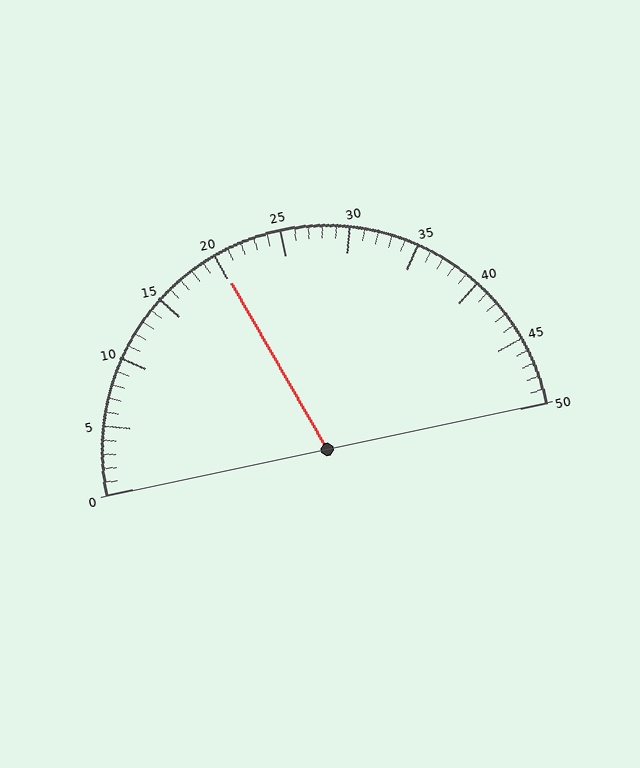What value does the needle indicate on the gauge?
The needle indicates approximately 20.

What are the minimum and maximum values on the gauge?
The gauge ranges from 0 to 50.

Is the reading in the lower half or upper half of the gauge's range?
The reading is in the lower half of the range (0 to 50).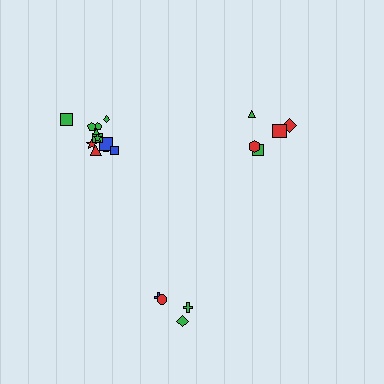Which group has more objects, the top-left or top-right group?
The top-left group.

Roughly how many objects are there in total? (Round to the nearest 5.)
Roughly 20 objects in total.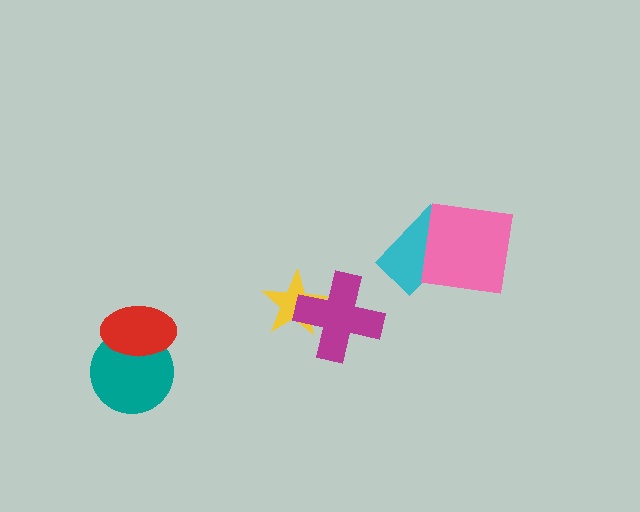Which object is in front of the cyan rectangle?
The pink square is in front of the cyan rectangle.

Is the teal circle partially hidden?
Yes, it is partially covered by another shape.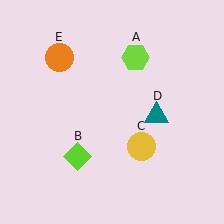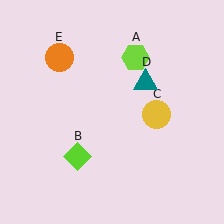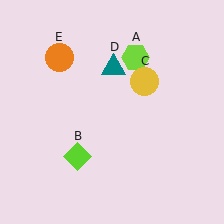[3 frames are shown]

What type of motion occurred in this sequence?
The yellow circle (object C), teal triangle (object D) rotated counterclockwise around the center of the scene.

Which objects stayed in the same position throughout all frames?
Lime hexagon (object A) and lime diamond (object B) and orange circle (object E) remained stationary.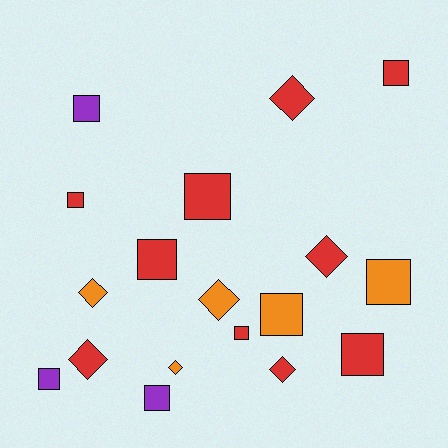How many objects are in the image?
There are 18 objects.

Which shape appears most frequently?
Square, with 11 objects.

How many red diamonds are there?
There are 4 red diamonds.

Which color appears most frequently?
Red, with 10 objects.